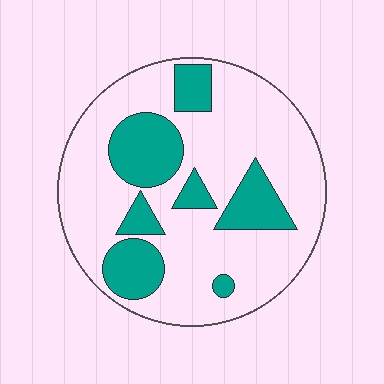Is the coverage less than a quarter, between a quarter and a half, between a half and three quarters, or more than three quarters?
Between a quarter and a half.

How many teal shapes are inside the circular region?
7.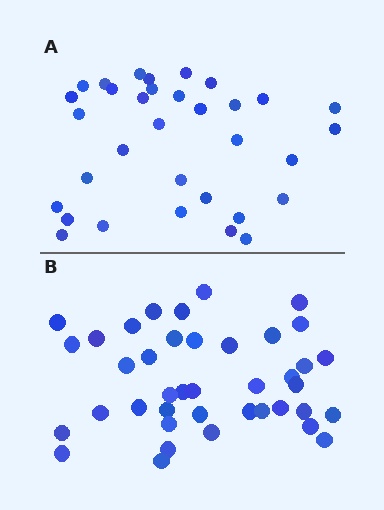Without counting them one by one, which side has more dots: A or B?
Region B (the bottom region) has more dots.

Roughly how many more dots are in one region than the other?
Region B has roughly 8 or so more dots than region A.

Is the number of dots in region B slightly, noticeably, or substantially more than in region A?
Region B has only slightly more — the two regions are fairly close. The ratio is roughly 1.2 to 1.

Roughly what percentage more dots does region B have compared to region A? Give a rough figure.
About 20% more.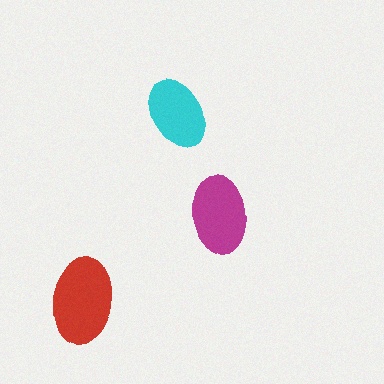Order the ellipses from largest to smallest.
the red one, the magenta one, the cyan one.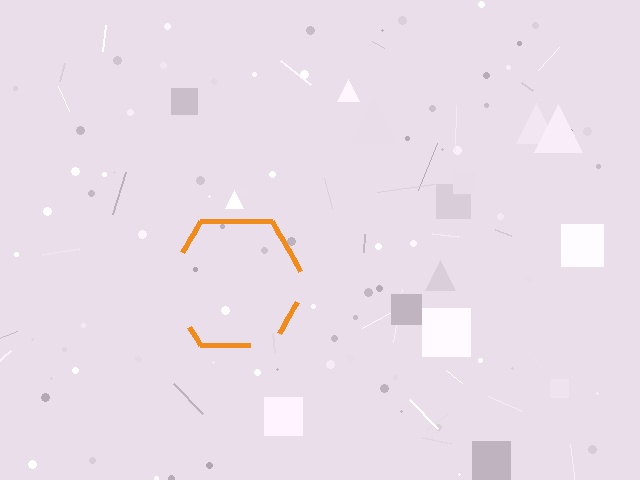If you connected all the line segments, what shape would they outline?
They would outline a hexagon.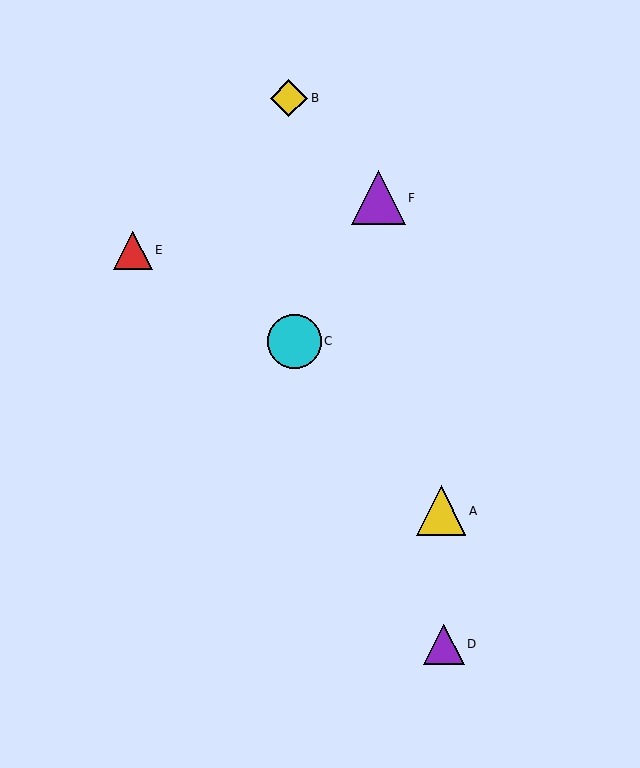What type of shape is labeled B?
Shape B is a yellow diamond.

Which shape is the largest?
The purple triangle (labeled F) is the largest.